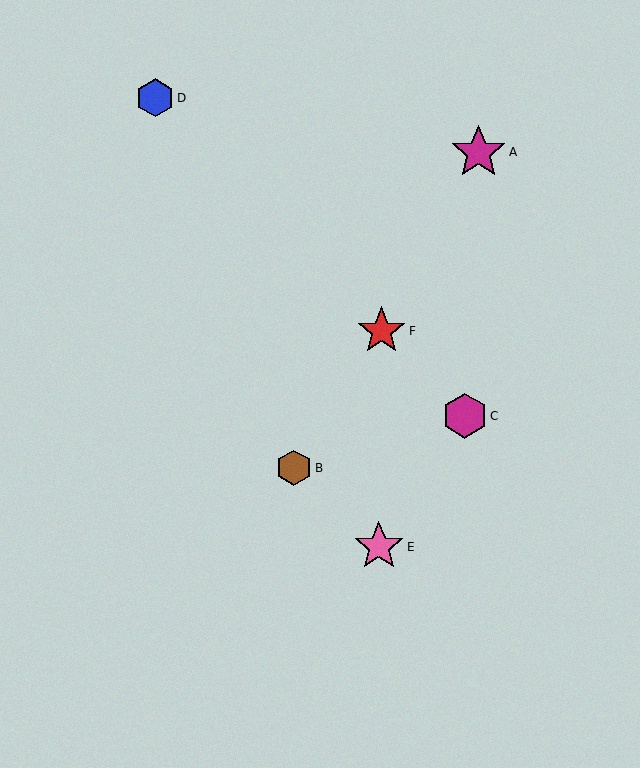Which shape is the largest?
The magenta star (labeled A) is the largest.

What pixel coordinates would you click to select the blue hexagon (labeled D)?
Click at (155, 98) to select the blue hexagon D.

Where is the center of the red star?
The center of the red star is at (382, 331).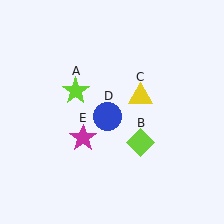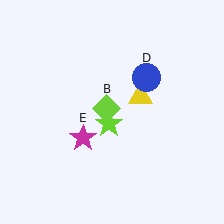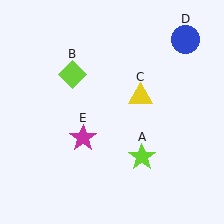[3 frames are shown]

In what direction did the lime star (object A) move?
The lime star (object A) moved down and to the right.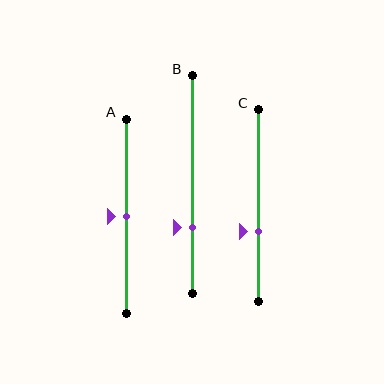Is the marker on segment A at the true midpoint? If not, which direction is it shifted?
Yes, the marker on segment A is at the true midpoint.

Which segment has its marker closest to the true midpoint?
Segment A has its marker closest to the true midpoint.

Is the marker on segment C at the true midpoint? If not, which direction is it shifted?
No, the marker on segment C is shifted downward by about 13% of the segment length.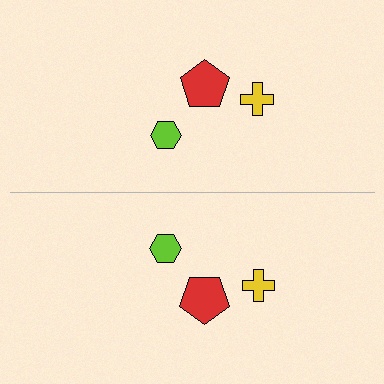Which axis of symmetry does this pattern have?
The pattern has a horizontal axis of symmetry running through the center of the image.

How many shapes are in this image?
There are 6 shapes in this image.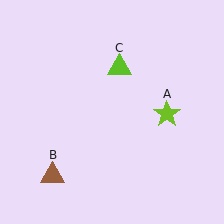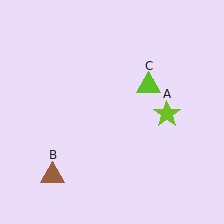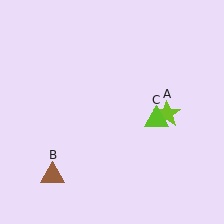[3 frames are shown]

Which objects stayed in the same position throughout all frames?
Lime star (object A) and brown triangle (object B) remained stationary.